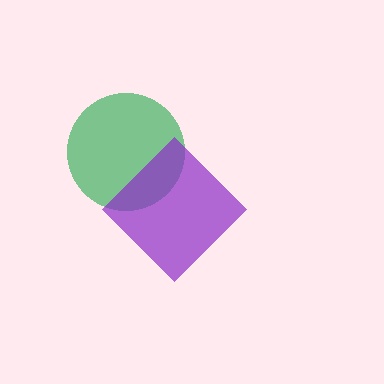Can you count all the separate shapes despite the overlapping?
Yes, there are 2 separate shapes.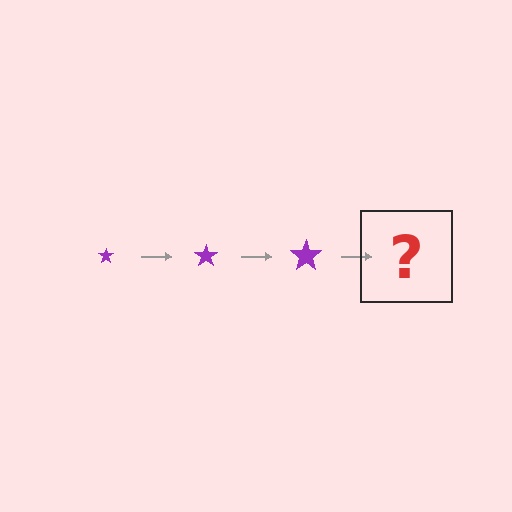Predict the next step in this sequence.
The next step is a purple star, larger than the previous one.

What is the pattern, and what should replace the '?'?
The pattern is that the star gets progressively larger each step. The '?' should be a purple star, larger than the previous one.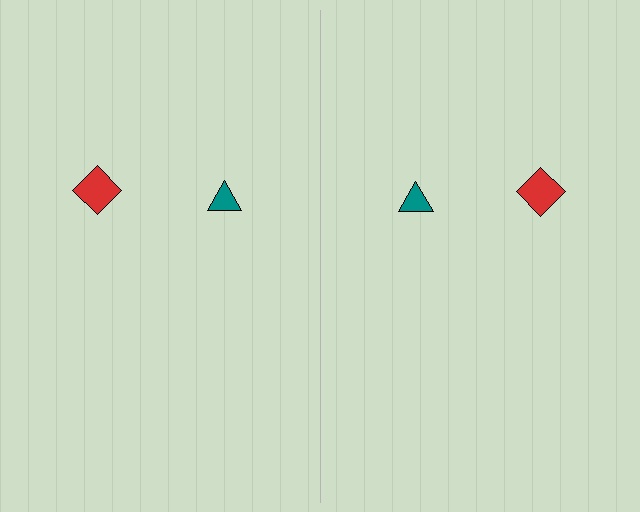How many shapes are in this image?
There are 4 shapes in this image.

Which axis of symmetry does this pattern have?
The pattern has a vertical axis of symmetry running through the center of the image.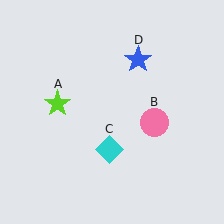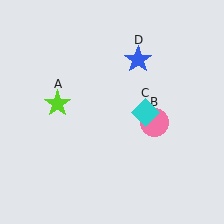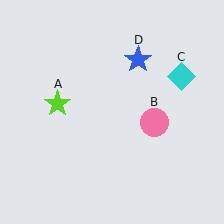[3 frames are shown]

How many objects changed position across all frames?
1 object changed position: cyan diamond (object C).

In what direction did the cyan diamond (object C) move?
The cyan diamond (object C) moved up and to the right.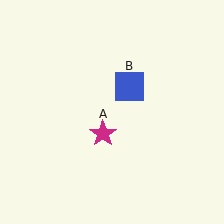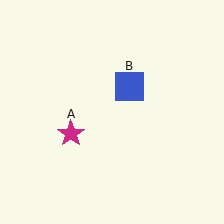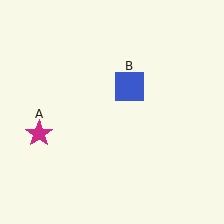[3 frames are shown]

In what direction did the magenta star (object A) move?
The magenta star (object A) moved left.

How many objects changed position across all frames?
1 object changed position: magenta star (object A).